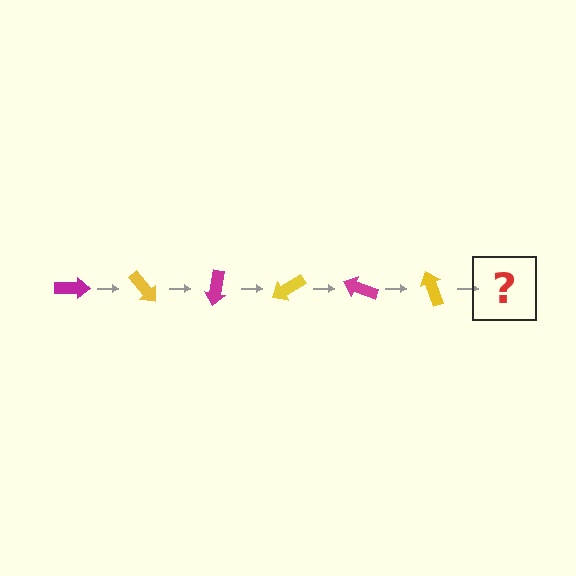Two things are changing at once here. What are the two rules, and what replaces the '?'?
The two rules are that it rotates 50 degrees each step and the color cycles through magenta and yellow. The '?' should be a magenta arrow, rotated 300 degrees from the start.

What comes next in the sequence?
The next element should be a magenta arrow, rotated 300 degrees from the start.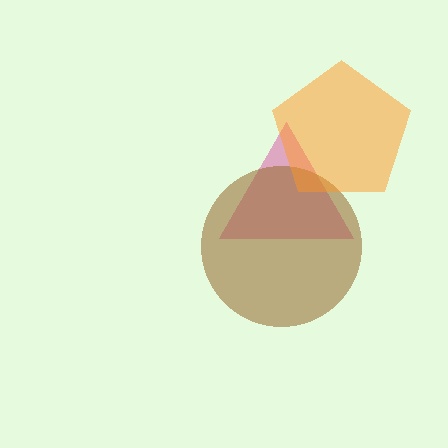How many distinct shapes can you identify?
There are 3 distinct shapes: a pink triangle, a brown circle, an orange pentagon.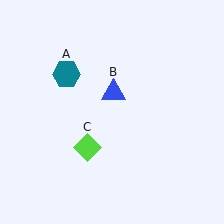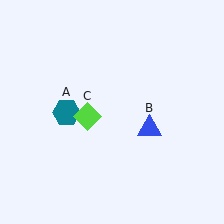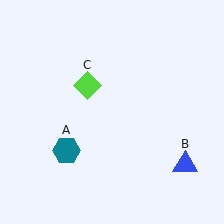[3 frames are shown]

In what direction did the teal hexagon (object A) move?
The teal hexagon (object A) moved down.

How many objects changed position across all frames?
3 objects changed position: teal hexagon (object A), blue triangle (object B), lime diamond (object C).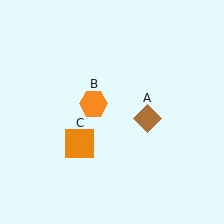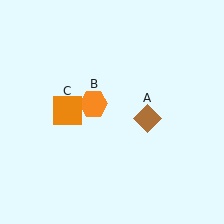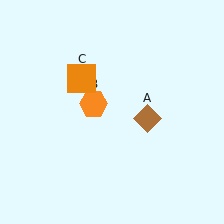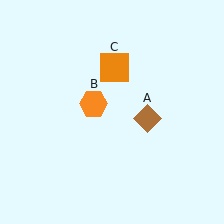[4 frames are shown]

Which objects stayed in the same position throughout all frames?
Brown diamond (object A) and orange hexagon (object B) remained stationary.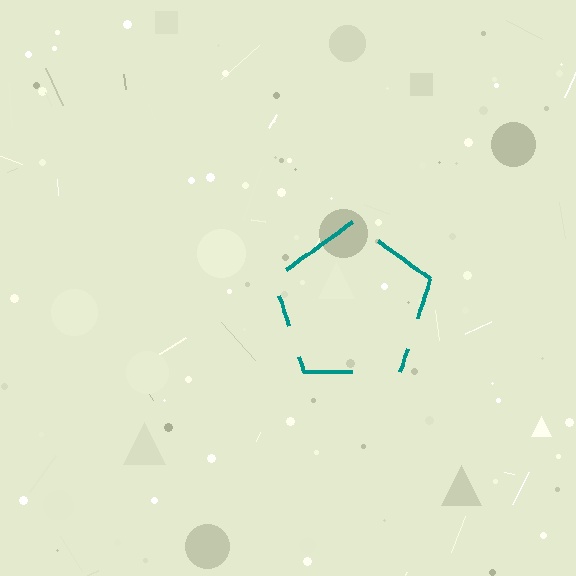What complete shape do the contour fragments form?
The contour fragments form a pentagon.